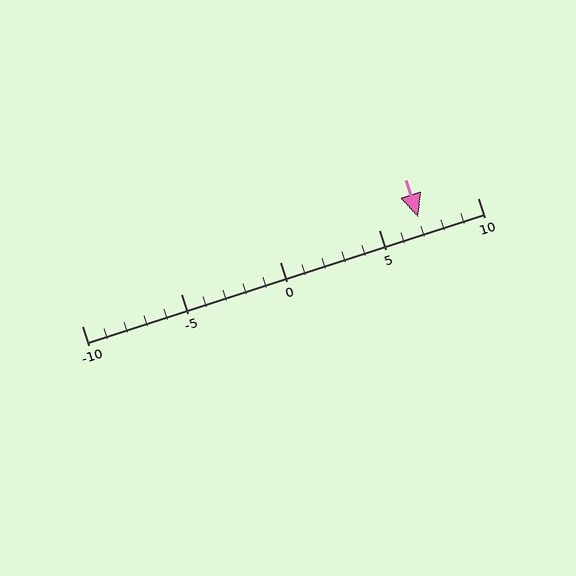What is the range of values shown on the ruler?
The ruler shows values from -10 to 10.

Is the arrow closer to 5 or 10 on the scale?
The arrow is closer to 5.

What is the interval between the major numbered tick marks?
The major tick marks are spaced 5 units apart.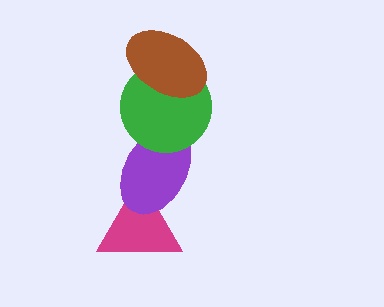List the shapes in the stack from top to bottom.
From top to bottom: the brown ellipse, the green circle, the purple ellipse, the magenta triangle.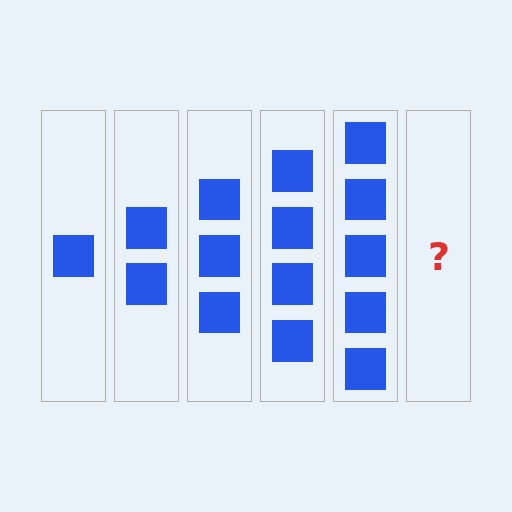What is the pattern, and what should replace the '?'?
The pattern is that each step adds one more square. The '?' should be 6 squares.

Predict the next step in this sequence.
The next step is 6 squares.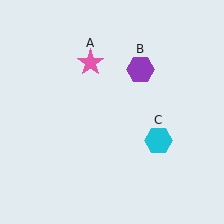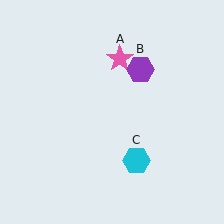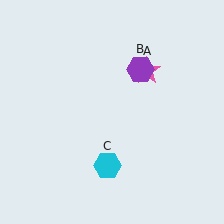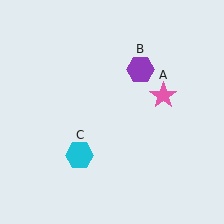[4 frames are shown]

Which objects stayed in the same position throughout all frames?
Purple hexagon (object B) remained stationary.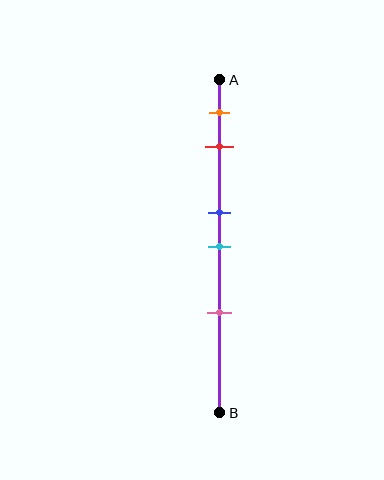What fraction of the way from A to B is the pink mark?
The pink mark is approximately 70% (0.7) of the way from A to B.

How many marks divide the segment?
There are 5 marks dividing the segment.